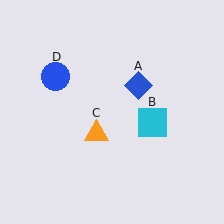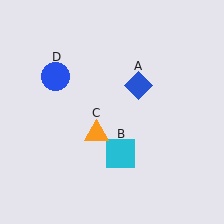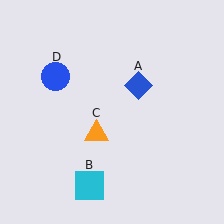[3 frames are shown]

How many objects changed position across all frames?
1 object changed position: cyan square (object B).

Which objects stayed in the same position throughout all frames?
Blue diamond (object A) and orange triangle (object C) and blue circle (object D) remained stationary.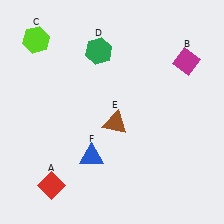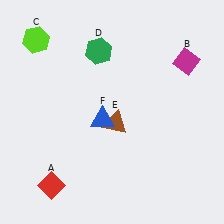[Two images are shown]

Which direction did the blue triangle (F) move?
The blue triangle (F) moved up.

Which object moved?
The blue triangle (F) moved up.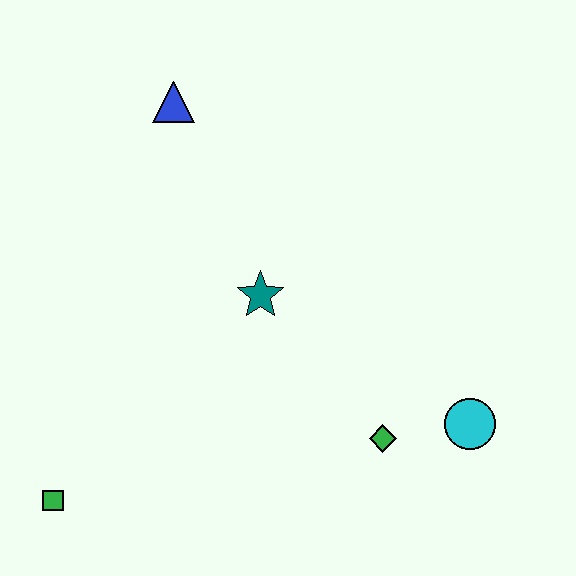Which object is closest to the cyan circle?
The green diamond is closest to the cyan circle.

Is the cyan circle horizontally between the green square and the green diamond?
No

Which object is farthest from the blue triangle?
The cyan circle is farthest from the blue triangle.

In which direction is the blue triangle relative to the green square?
The blue triangle is above the green square.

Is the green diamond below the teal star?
Yes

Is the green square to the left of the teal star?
Yes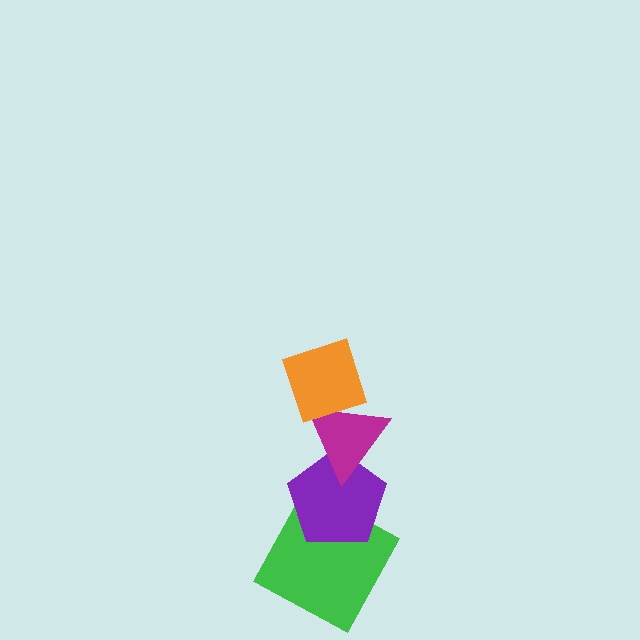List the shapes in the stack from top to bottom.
From top to bottom: the orange diamond, the magenta triangle, the purple pentagon, the green square.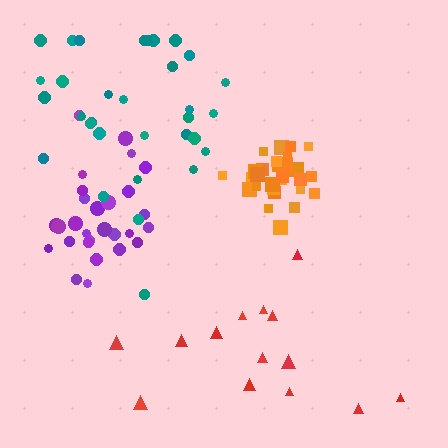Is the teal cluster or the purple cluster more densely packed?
Purple.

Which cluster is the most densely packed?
Orange.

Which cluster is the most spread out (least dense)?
Red.